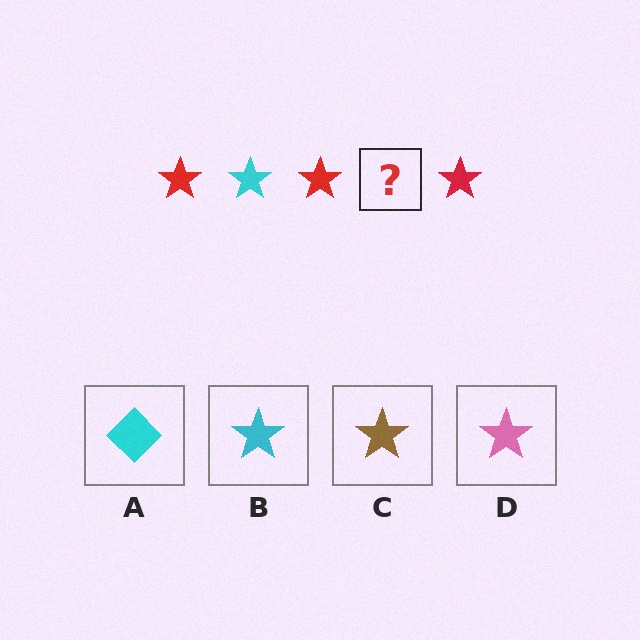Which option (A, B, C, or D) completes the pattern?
B.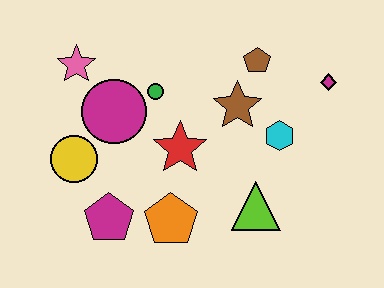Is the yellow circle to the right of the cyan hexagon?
No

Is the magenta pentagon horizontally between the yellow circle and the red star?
Yes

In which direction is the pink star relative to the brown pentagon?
The pink star is to the left of the brown pentagon.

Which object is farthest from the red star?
The magenta diamond is farthest from the red star.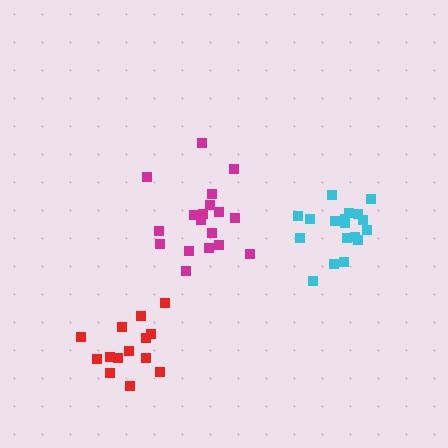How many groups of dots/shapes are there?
There are 3 groups.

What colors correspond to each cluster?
The clusters are colored: red, magenta, cyan.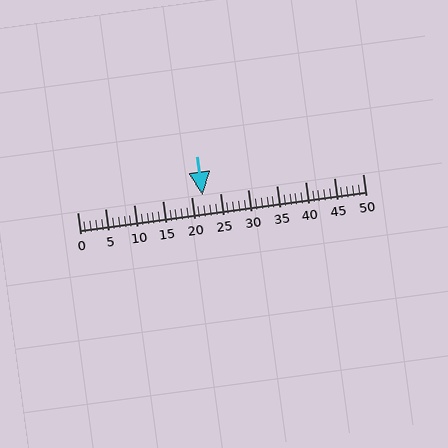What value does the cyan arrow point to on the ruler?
The cyan arrow points to approximately 22.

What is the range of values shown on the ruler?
The ruler shows values from 0 to 50.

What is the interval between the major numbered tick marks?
The major tick marks are spaced 5 units apart.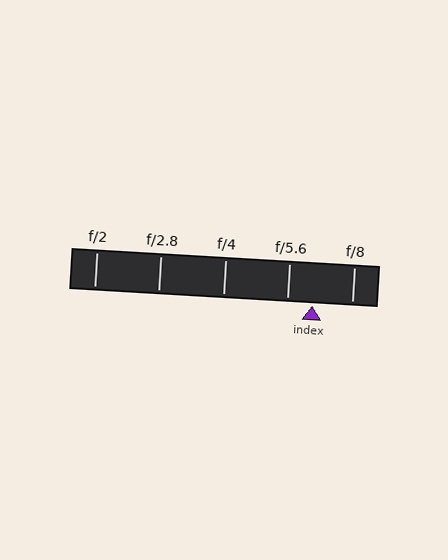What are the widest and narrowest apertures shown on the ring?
The widest aperture shown is f/2 and the narrowest is f/8.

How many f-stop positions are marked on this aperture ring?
There are 5 f-stop positions marked.